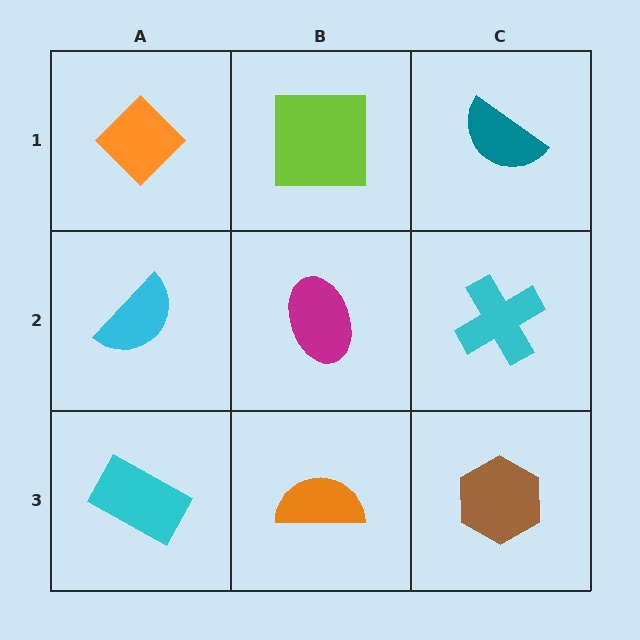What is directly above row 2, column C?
A teal semicircle.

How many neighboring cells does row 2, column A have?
3.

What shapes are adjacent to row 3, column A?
A cyan semicircle (row 2, column A), an orange semicircle (row 3, column B).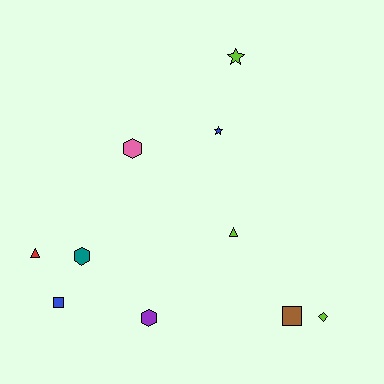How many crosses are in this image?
There are no crosses.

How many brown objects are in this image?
There is 1 brown object.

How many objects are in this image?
There are 10 objects.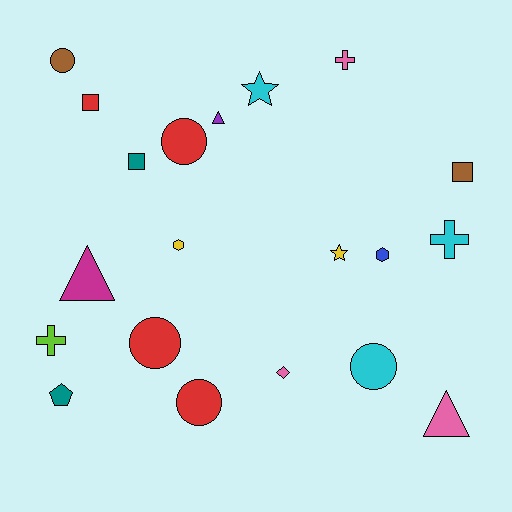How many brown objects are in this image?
There are 2 brown objects.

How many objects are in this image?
There are 20 objects.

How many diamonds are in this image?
There is 1 diamond.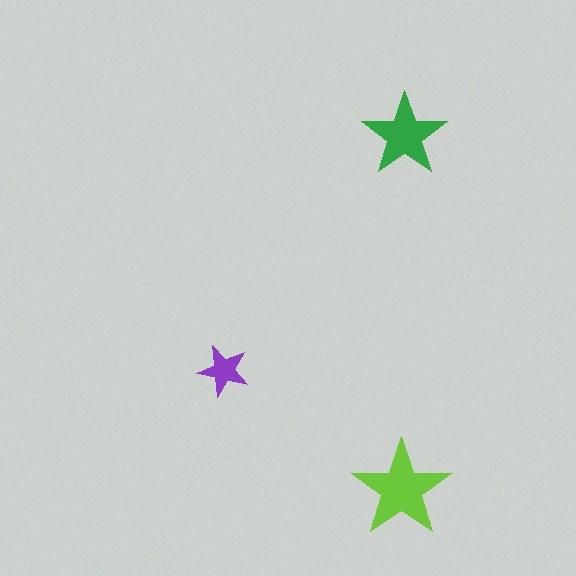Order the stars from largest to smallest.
the lime one, the green one, the purple one.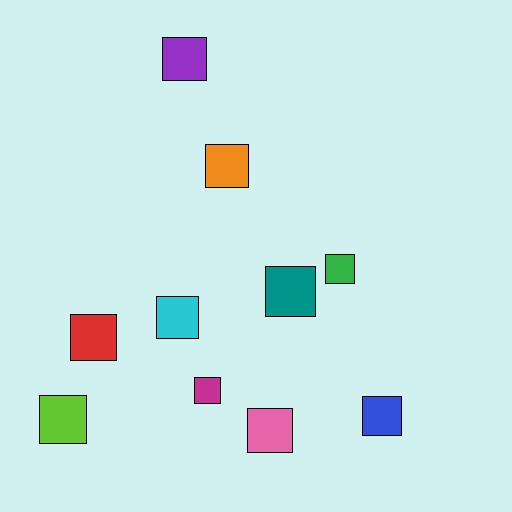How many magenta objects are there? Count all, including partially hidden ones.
There is 1 magenta object.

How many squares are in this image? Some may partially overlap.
There are 10 squares.